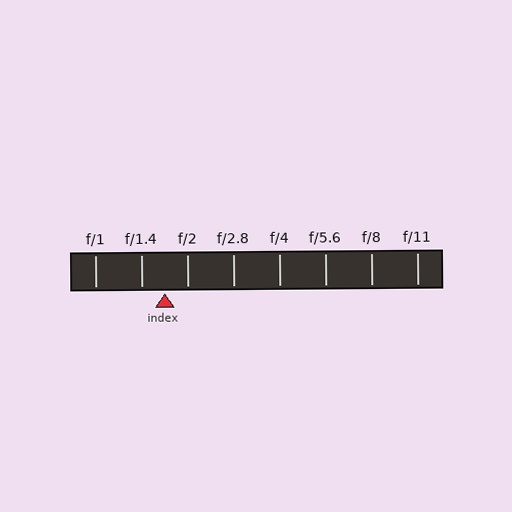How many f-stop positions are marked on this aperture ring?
There are 8 f-stop positions marked.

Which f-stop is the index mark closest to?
The index mark is closest to f/2.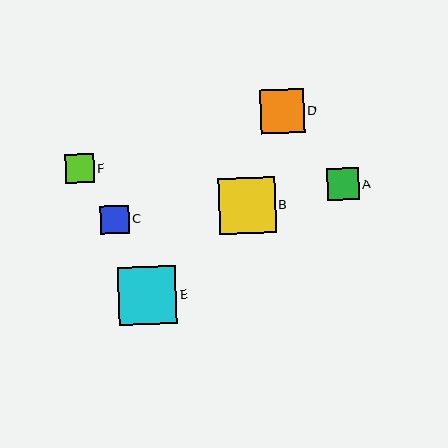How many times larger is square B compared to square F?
Square B is approximately 2.0 times the size of square F.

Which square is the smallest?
Square F is the smallest with a size of approximately 28 pixels.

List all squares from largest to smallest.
From largest to smallest: E, B, D, A, C, F.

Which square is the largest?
Square E is the largest with a size of approximately 58 pixels.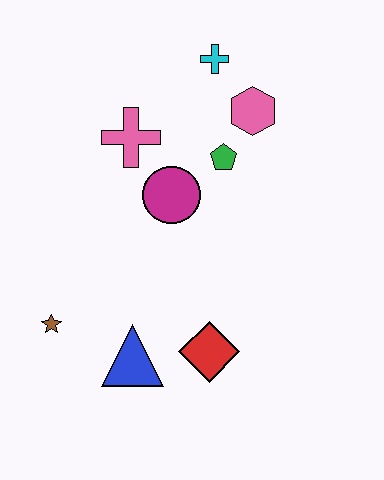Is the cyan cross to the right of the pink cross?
Yes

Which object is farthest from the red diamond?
The cyan cross is farthest from the red diamond.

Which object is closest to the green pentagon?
The pink hexagon is closest to the green pentagon.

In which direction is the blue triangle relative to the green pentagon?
The blue triangle is below the green pentagon.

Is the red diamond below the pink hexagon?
Yes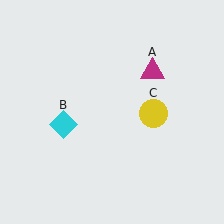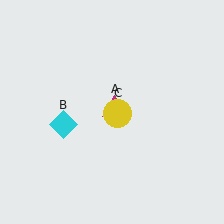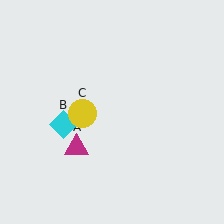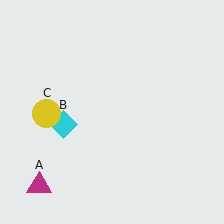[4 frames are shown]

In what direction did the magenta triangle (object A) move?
The magenta triangle (object A) moved down and to the left.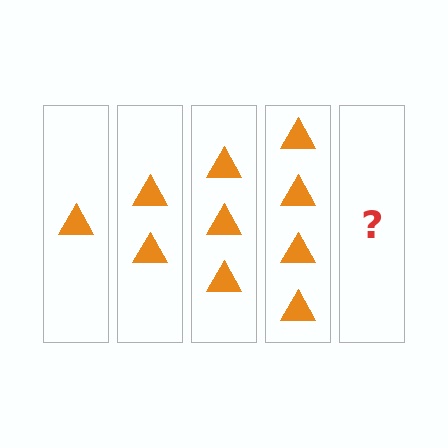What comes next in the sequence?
The next element should be 5 triangles.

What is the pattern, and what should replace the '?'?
The pattern is that each step adds one more triangle. The '?' should be 5 triangles.